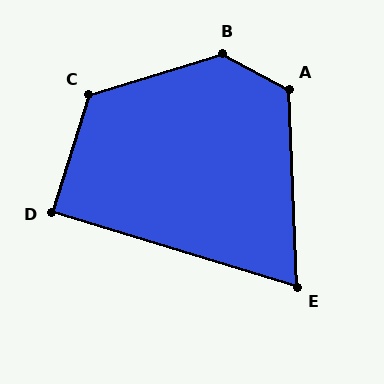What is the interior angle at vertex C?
Approximately 125 degrees (obtuse).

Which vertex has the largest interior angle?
B, at approximately 135 degrees.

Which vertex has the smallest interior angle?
E, at approximately 71 degrees.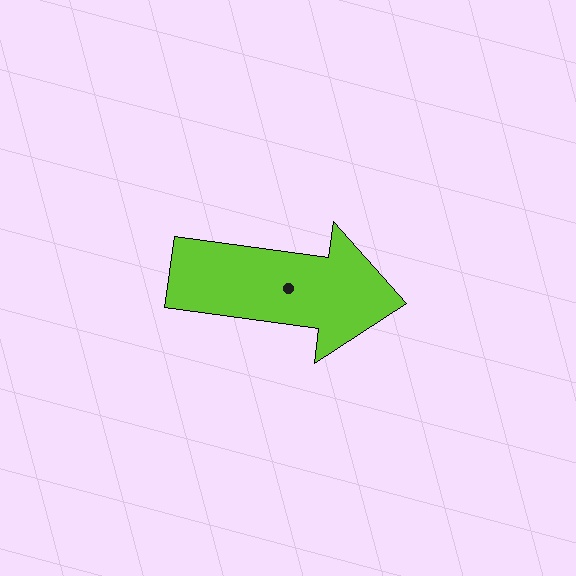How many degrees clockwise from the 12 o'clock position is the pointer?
Approximately 98 degrees.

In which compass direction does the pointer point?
East.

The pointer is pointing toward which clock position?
Roughly 3 o'clock.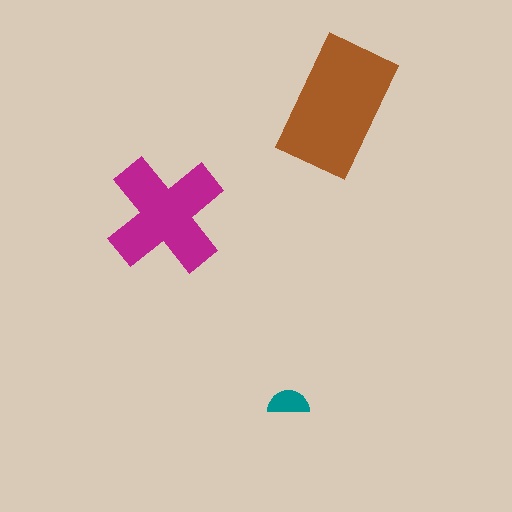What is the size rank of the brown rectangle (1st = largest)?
1st.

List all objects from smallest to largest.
The teal semicircle, the magenta cross, the brown rectangle.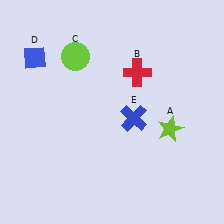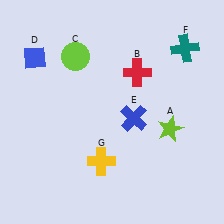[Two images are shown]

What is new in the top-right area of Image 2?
A teal cross (F) was added in the top-right area of Image 2.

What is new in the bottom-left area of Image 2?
A yellow cross (G) was added in the bottom-left area of Image 2.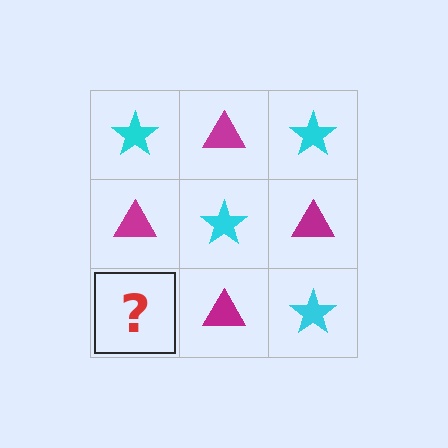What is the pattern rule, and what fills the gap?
The rule is that it alternates cyan star and magenta triangle in a checkerboard pattern. The gap should be filled with a cyan star.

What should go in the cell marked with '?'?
The missing cell should contain a cyan star.